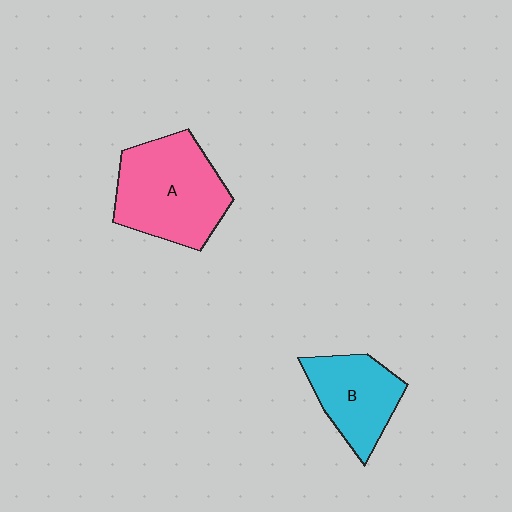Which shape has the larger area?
Shape A (pink).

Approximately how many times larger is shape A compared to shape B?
Approximately 1.5 times.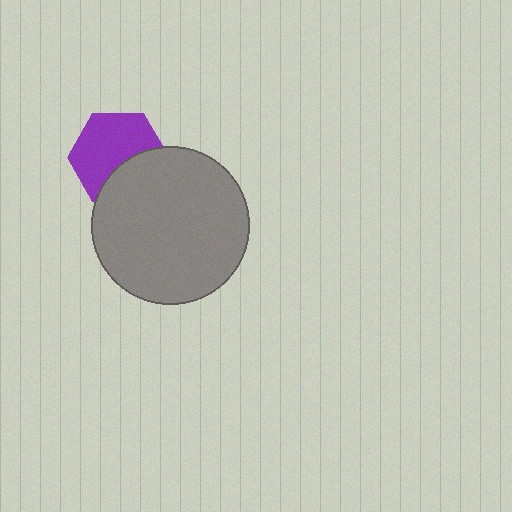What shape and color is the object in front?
The object in front is a gray circle.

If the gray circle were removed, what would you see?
You would see the complete purple hexagon.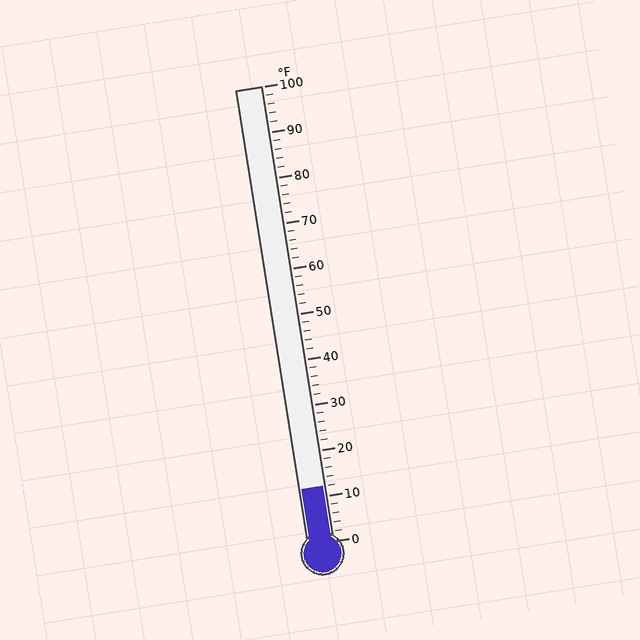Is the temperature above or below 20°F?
The temperature is below 20°F.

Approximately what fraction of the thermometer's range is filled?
The thermometer is filled to approximately 10% of its range.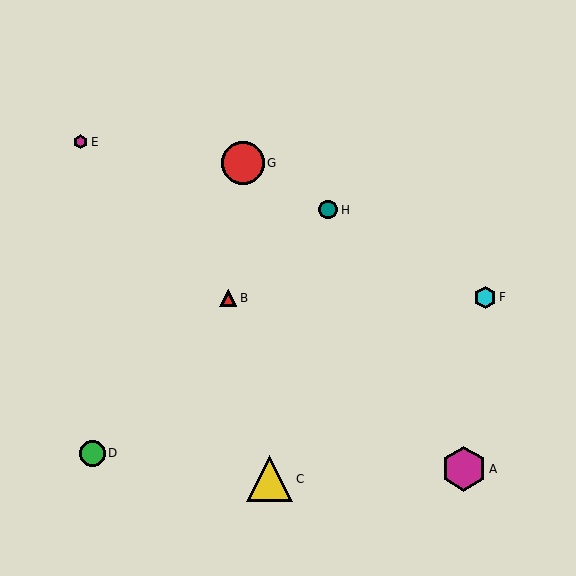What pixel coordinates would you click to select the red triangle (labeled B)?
Click at (228, 298) to select the red triangle B.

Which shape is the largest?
The yellow triangle (labeled C) is the largest.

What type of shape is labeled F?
Shape F is a cyan hexagon.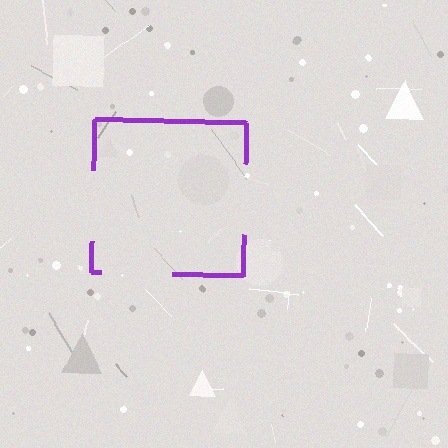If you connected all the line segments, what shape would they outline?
They would outline a square.